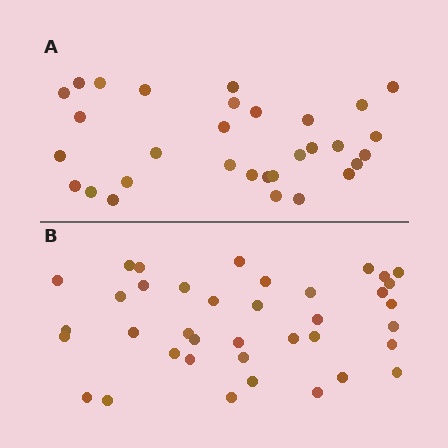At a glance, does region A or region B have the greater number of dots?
Region B (the bottom region) has more dots.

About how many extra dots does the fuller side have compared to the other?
Region B has roughly 8 or so more dots than region A.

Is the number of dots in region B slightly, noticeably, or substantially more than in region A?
Region B has only slightly more — the two regions are fairly close. The ratio is roughly 1.2 to 1.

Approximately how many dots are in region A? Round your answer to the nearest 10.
About 30 dots. (The exact count is 31, which rounds to 30.)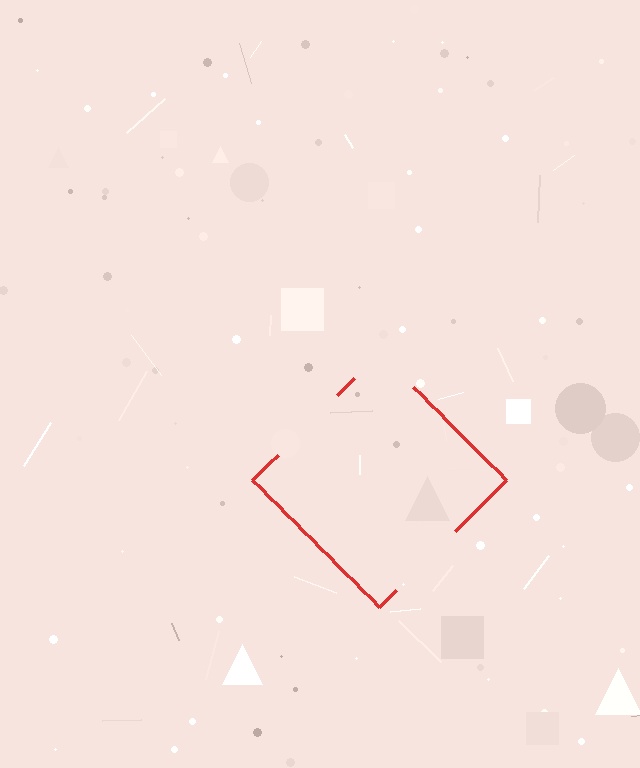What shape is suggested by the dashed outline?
The dashed outline suggests a diamond.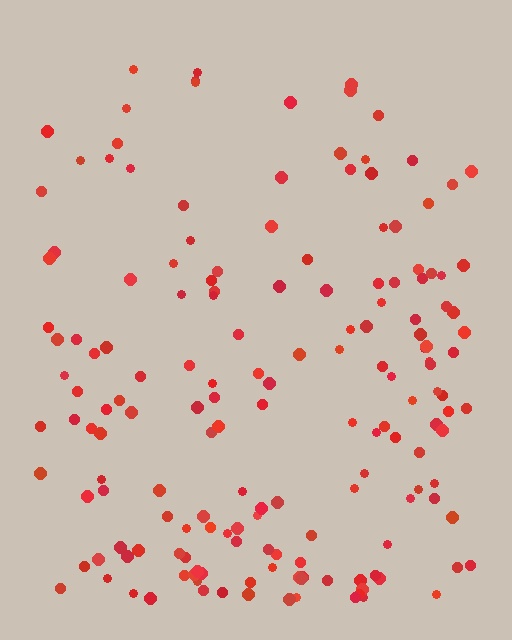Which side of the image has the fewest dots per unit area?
The top.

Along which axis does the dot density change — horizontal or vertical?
Vertical.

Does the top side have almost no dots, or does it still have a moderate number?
Still a moderate number, just noticeably fewer than the bottom.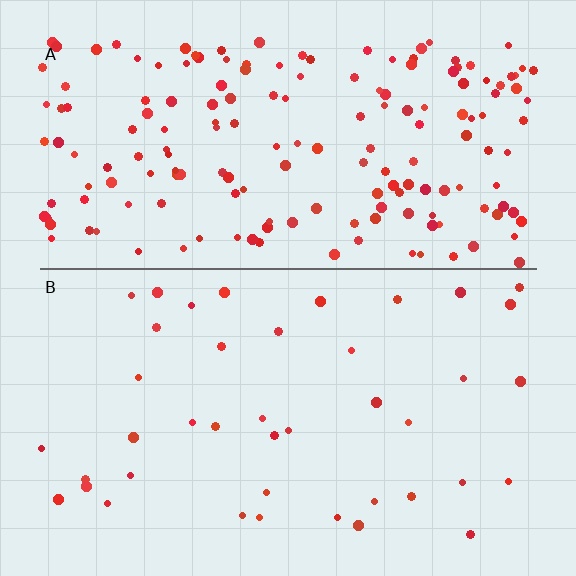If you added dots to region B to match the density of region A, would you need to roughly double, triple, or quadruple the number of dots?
Approximately quadruple.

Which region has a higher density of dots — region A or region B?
A (the top).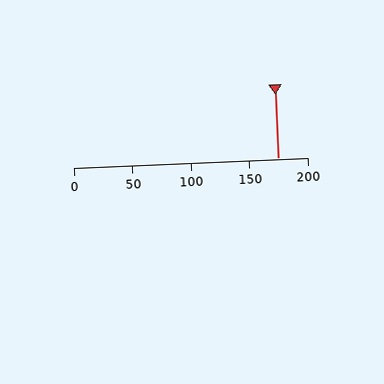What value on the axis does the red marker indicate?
The marker indicates approximately 175.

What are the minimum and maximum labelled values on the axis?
The axis runs from 0 to 200.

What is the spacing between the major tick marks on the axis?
The major ticks are spaced 50 apart.